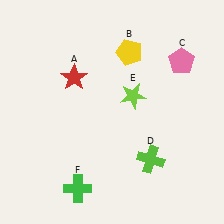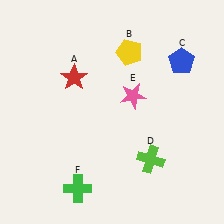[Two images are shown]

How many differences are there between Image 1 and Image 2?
There are 2 differences between the two images.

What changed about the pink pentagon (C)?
In Image 1, C is pink. In Image 2, it changed to blue.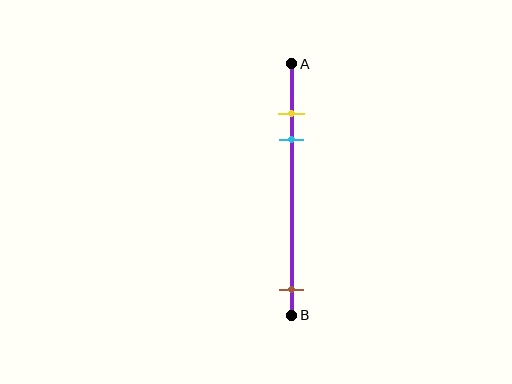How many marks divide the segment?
There are 3 marks dividing the segment.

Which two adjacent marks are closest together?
The yellow and cyan marks are the closest adjacent pair.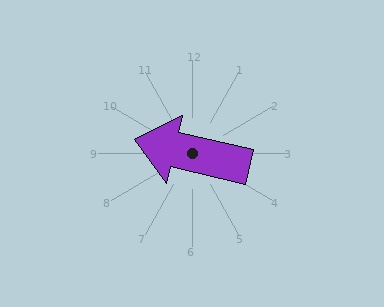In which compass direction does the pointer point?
West.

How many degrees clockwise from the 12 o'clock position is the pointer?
Approximately 283 degrees.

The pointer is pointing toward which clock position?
Roughly 9 o'clock.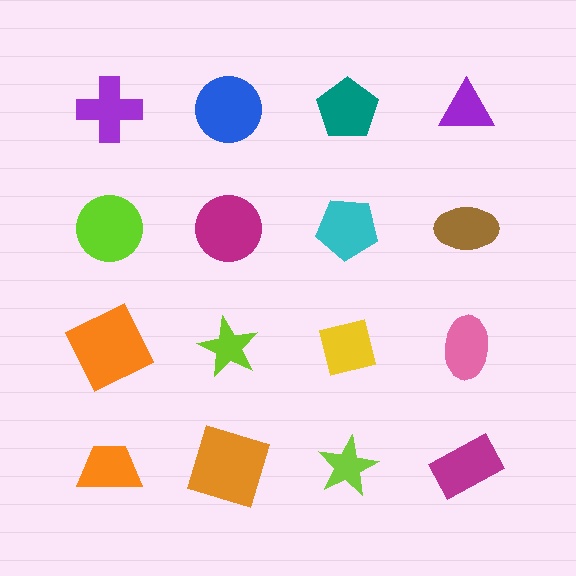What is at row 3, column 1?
An orange square.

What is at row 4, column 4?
A magenta rectangle.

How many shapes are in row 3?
4 shapes.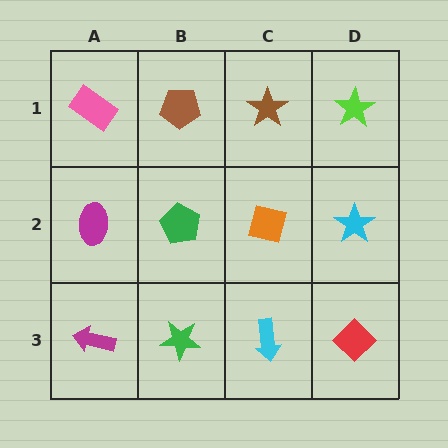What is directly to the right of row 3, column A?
A green star.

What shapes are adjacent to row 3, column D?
A cyan star (row 2, column D), a cyan arrow (row 3, column C).